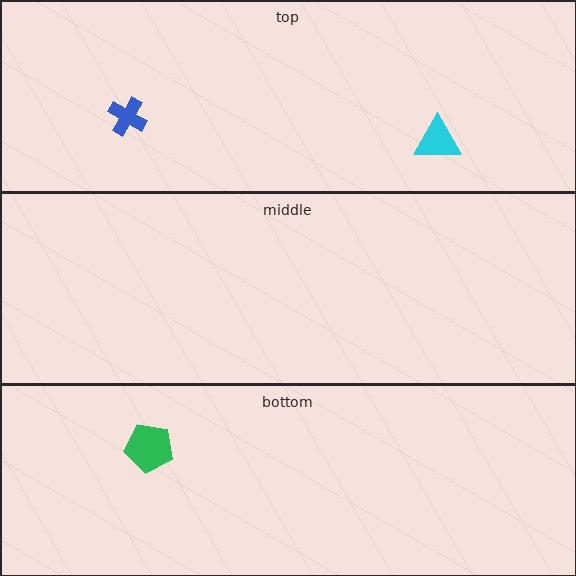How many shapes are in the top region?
2.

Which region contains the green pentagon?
The bottom region.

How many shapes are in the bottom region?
1.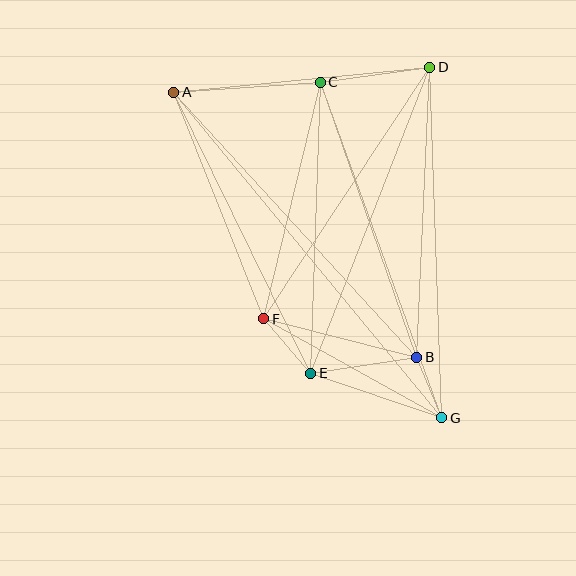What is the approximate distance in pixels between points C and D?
The distance between C and D is approximately 110 pixels.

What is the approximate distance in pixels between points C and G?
The distance between C and G is approximately 357 pixels.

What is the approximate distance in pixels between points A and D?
The distance between A and D is approximately 257 pixels.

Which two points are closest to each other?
Points B and G are closest to each other.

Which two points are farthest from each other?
Points A and G are farthest from each other.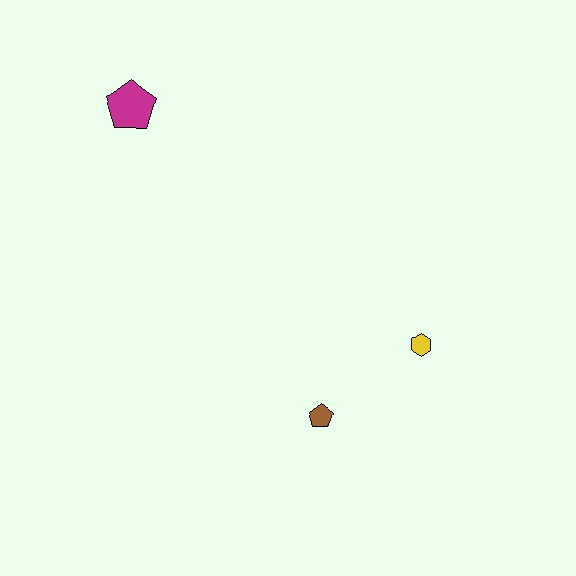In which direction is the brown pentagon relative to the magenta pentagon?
The brown pentagon is below the magenta pentagon.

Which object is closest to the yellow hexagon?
The brown pentagon is closest to the yellow hexagon.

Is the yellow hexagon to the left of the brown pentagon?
No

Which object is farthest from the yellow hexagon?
The magenta pentagon is farthest from the yellow hexagon.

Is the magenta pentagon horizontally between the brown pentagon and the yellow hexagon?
No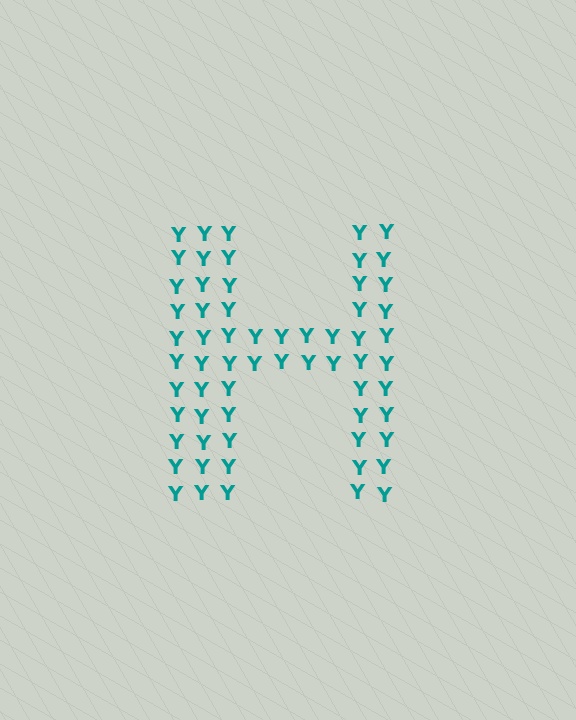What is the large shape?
The large shape is the letter H.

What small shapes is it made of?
It is made of small letter Y's.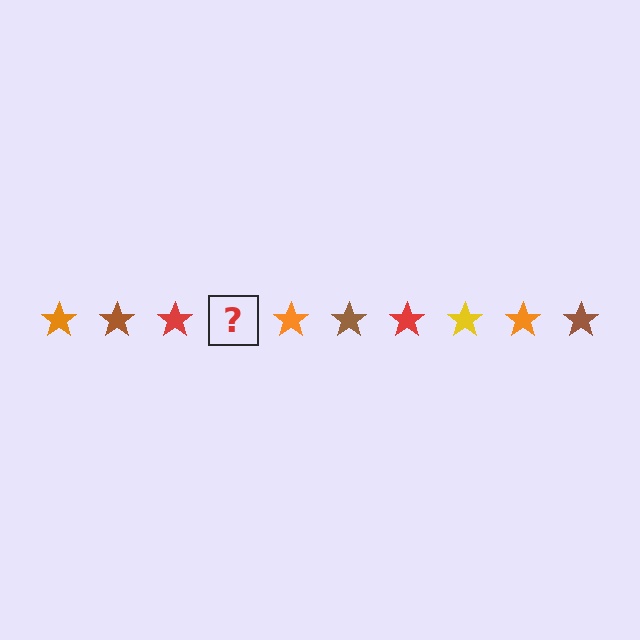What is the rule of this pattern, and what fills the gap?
The rule is that the pattern cycles through orange, brown, red, yellow stars. The gap should be filled with a yellow star.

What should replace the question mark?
The question mark should be replaced with a yellow star.